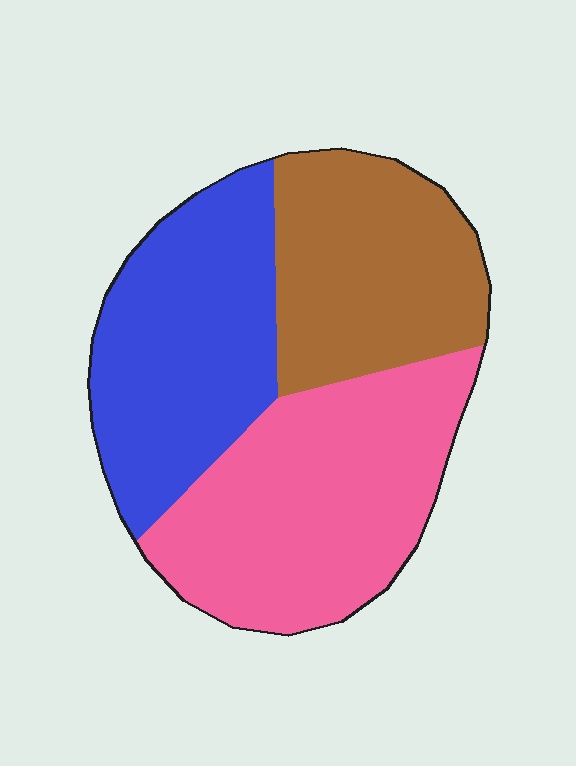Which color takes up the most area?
Pink, at roughly 40%.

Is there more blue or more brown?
Blue.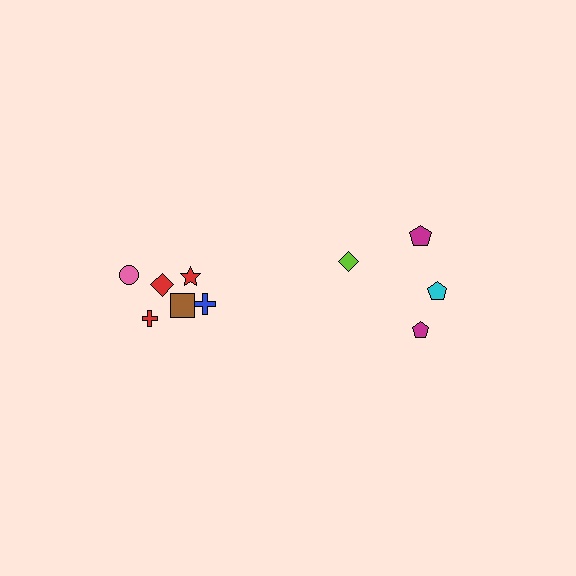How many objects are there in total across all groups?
There are 10 objects.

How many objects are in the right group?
There are 4 objects.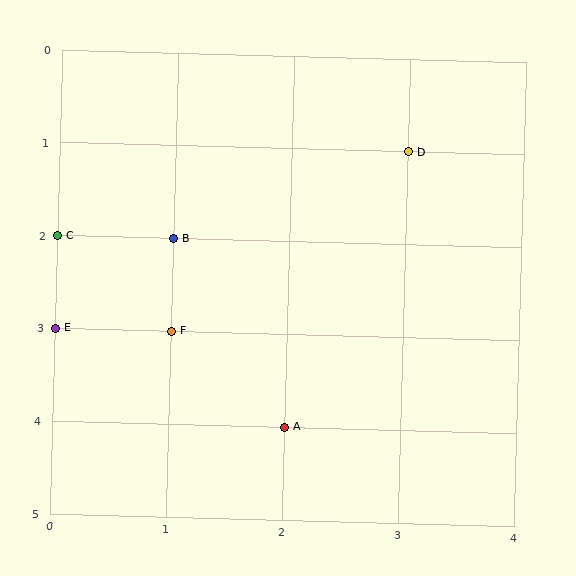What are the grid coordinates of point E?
Point E is at grid coordinates (0, 3).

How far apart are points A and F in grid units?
Points A and F are 1 column and 1 row apart (about 1.4 grid units diagonally).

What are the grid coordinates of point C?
Point C is at grid coordinates (0, 2).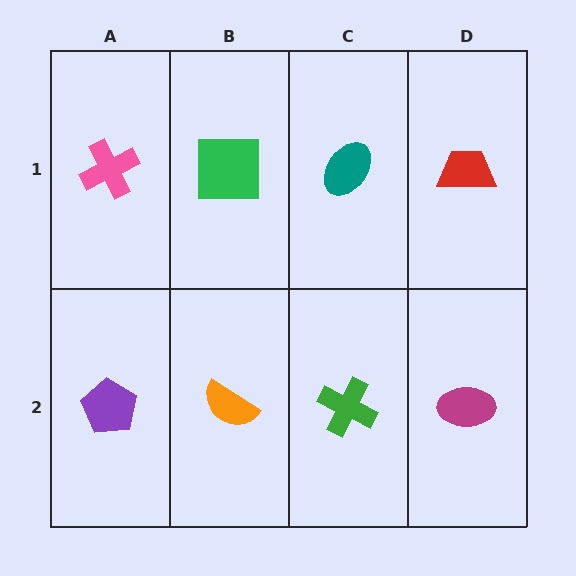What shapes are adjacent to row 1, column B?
An orange semicircle (row 2, column B), a pink cross (row 1, column A), a teal ellipse (row 1, column C).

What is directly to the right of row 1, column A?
A green square.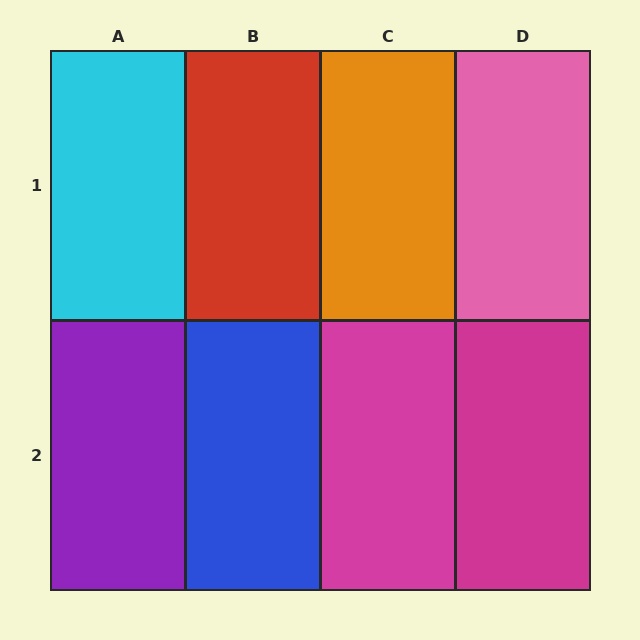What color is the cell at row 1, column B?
Red.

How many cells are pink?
1 cell is pink.